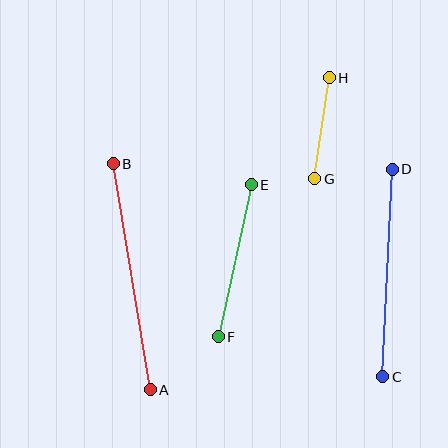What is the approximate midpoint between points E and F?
The midpoint is at approximately (235, 261) pixels.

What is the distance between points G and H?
The distance is approximately 102 pixels.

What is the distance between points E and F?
The distance is approximately 156 pixels.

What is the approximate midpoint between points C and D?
The midpoint is at approximately (388, 273) pixels.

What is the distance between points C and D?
The distance is approximately 207 pixels.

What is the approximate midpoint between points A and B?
The midpoint is at approximately (132, 277) pixels.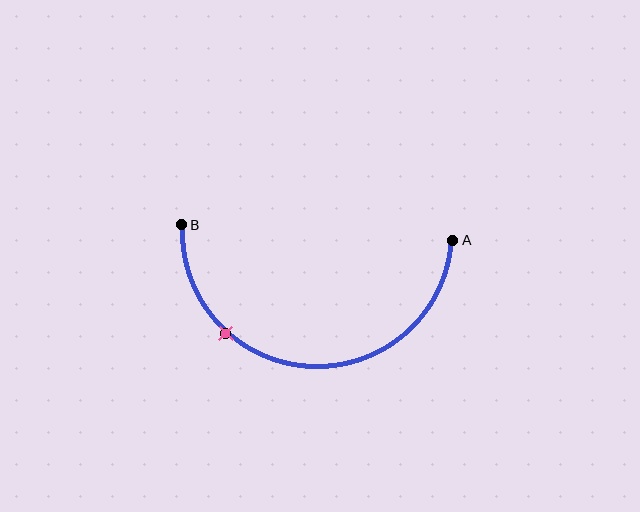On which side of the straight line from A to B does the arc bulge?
The arc bulges below the straight line connecting A and B.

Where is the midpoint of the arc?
The arc midpoint is the point on the curve farthest from the straight line joining A and B. It sits below that line.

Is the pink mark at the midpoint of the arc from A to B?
No. The pink mark lies on the arc but is closer to endpoint B. The arc midpoint would be at the point on the curve equidistant along the arc from both A and B.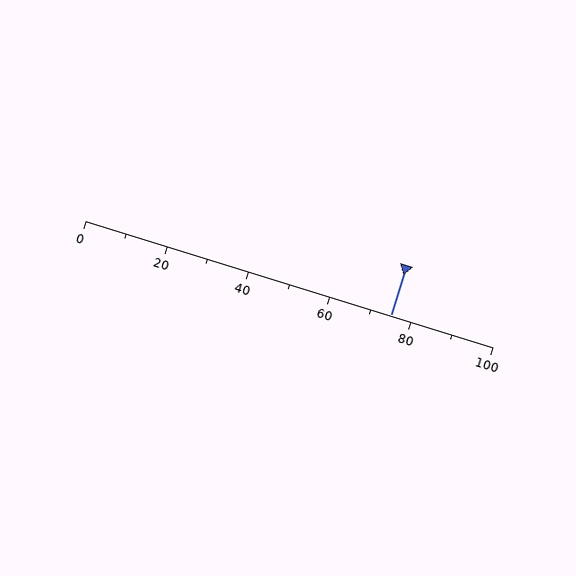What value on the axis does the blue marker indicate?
The marker indicates approximately 75.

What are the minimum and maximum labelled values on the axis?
The axis runs from 0 to 100.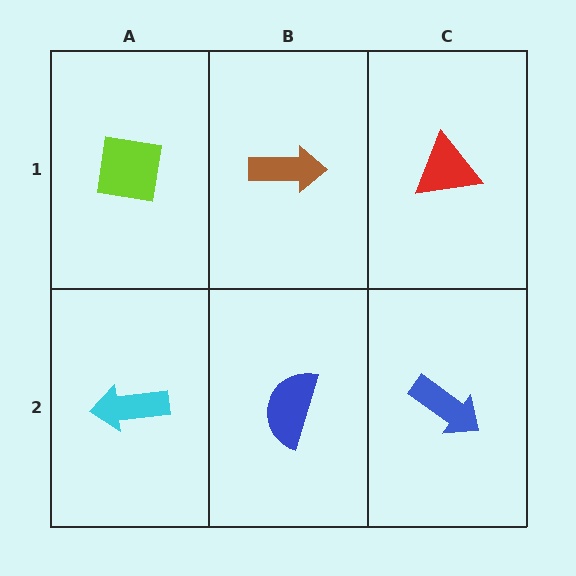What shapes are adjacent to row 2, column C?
A red triangle (row 1, column C), a blue semicircle (row 2, column B).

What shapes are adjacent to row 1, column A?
A cyan arrow (row 2, column A), a brown arrow (row 1, column B).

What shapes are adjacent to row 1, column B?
A blue semicircle (row 2, column B), a lime square (row 1, column A), a red triangle (row 1, column C).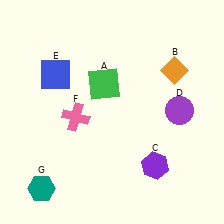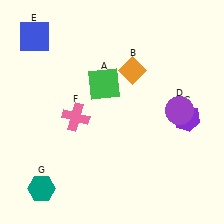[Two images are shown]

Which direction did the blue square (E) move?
The blue square (E) moved up.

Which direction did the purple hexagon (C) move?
The purple hexagon (C) moved up.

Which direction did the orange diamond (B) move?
The orange diamond (B) moved left.